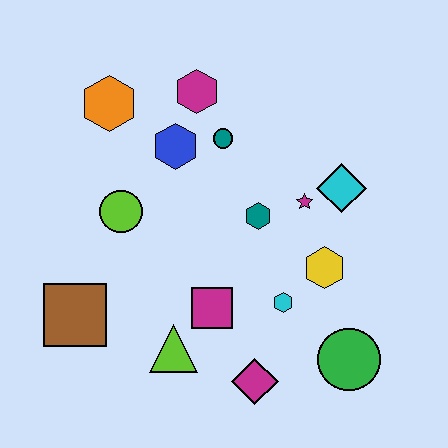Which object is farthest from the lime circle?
The green circle is farthest from the lime circle.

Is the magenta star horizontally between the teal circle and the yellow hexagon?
Yes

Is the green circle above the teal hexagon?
No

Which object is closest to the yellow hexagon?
The cyan hexagon is closest to the yellow hexagon.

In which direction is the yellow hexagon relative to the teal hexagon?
The yellow hexagon is to the right of the teal hexagon.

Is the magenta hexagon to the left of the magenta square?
Yes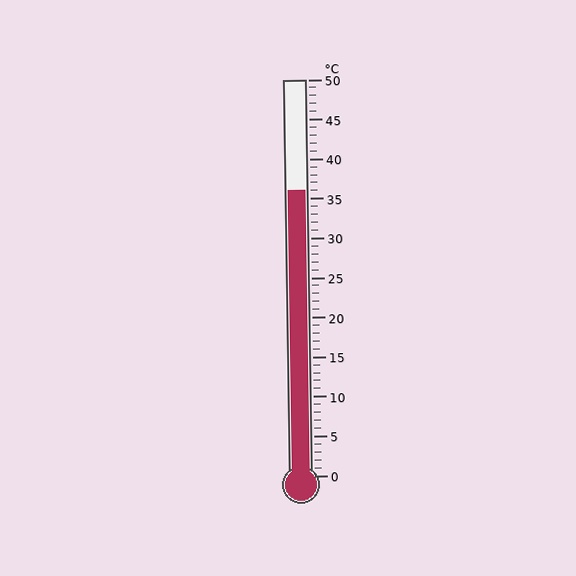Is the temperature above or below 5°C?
The temperature is above 5°C.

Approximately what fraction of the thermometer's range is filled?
The thermometer is filled to approximately 70% of its range.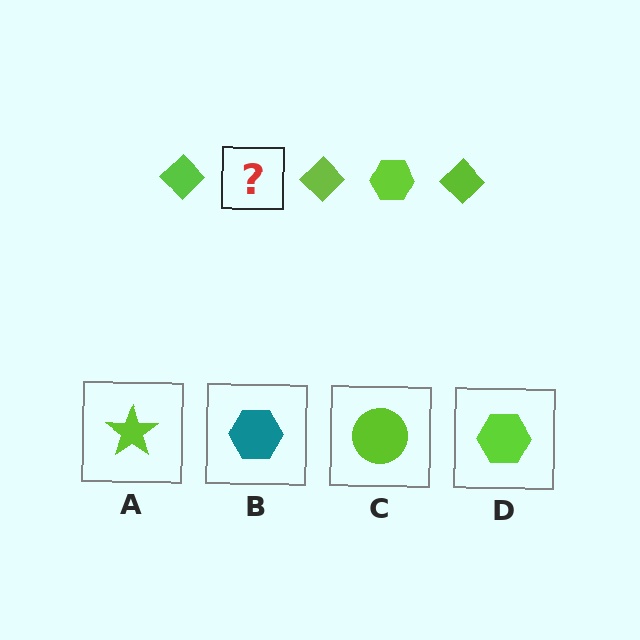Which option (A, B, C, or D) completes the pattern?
D.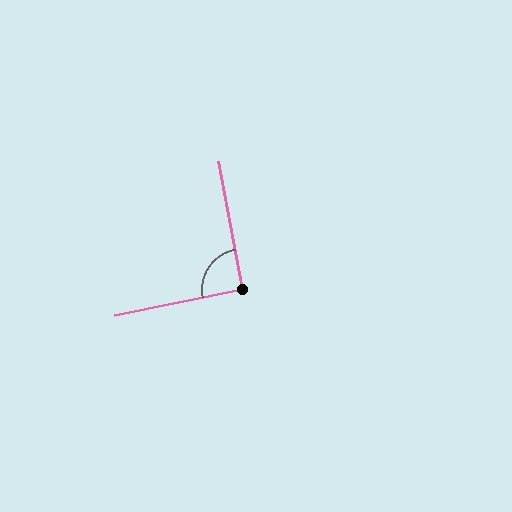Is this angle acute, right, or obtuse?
It is approximately a right angle.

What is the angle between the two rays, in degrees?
Approximately 91 degrees.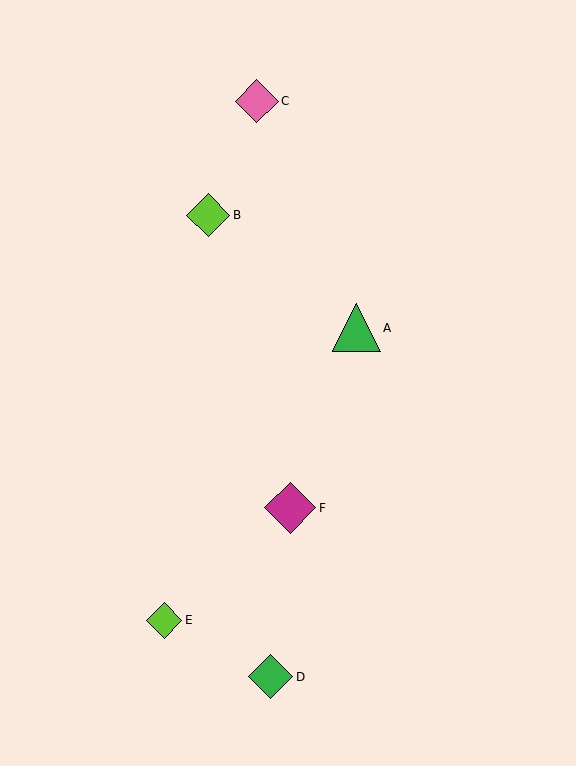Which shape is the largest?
The magenta diamond (labeled F) is the largest.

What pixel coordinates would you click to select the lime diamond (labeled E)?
Click at (164, 620) to select the lime diamond E.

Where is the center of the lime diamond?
The center of the lime diamond is at (164, 620).